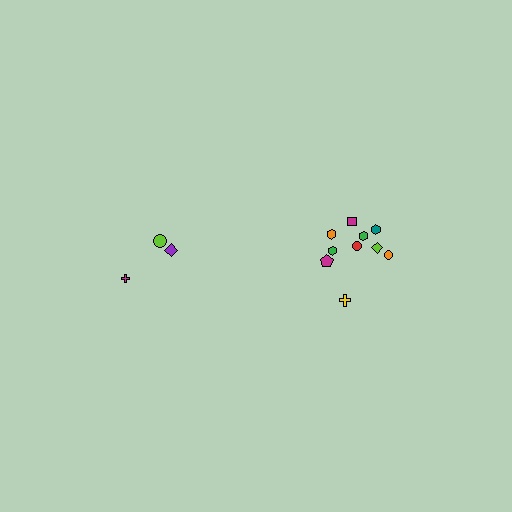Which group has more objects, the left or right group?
The right group.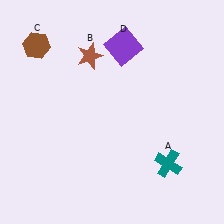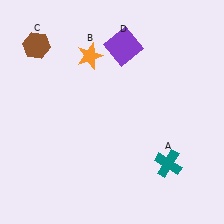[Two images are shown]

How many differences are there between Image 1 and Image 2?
There is 1 difference between the two images.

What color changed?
The star (B) changed from brown in Image 1 to orange in Image 2.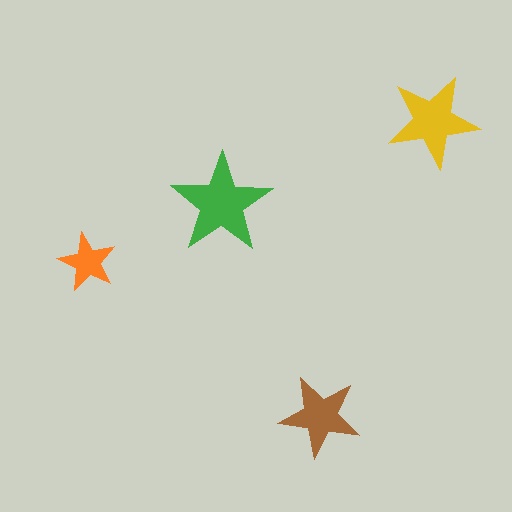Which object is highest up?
The yellow star is topmost.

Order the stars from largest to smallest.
the green one, the yellow one, the brown one, the orange one.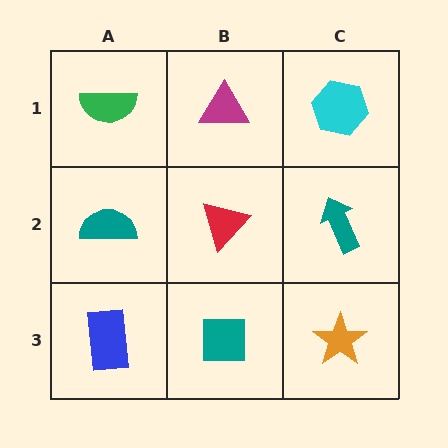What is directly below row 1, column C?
A teal arrow.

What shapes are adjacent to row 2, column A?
A green semicircle (row 1, column A), a blue rectangle (row 3, column A), a red triangle (row 2, column B).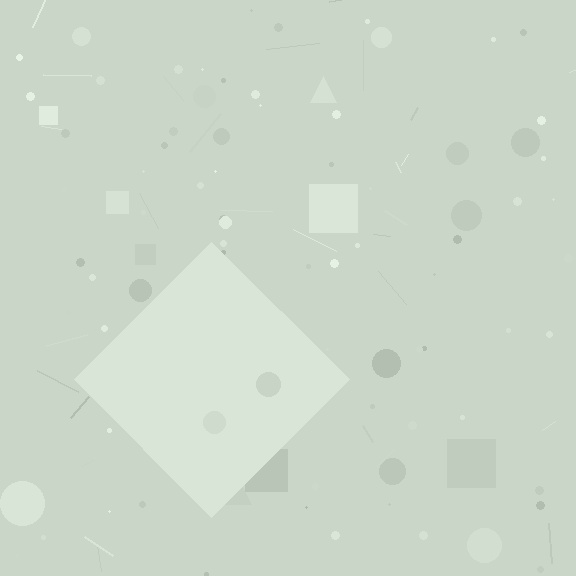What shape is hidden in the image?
A diamond is hidden in the image.